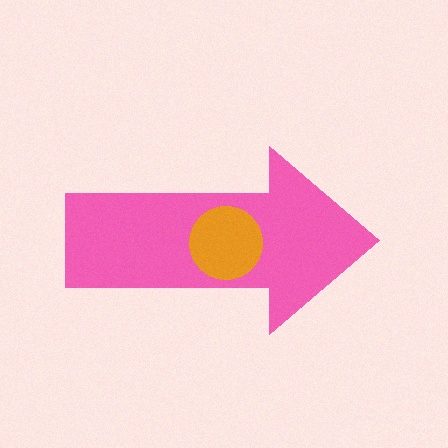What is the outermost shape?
The pink arrow.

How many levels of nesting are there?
2.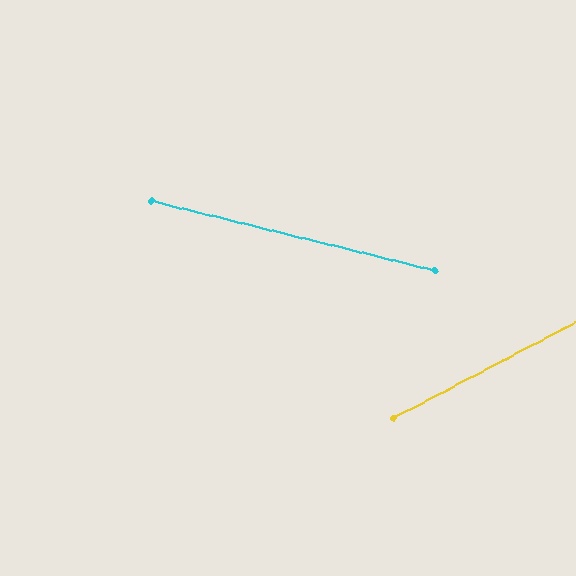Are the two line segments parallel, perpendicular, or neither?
Neither parallel nor perpendicular — they differ by about 41°.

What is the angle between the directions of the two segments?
Approximately 41 degrees.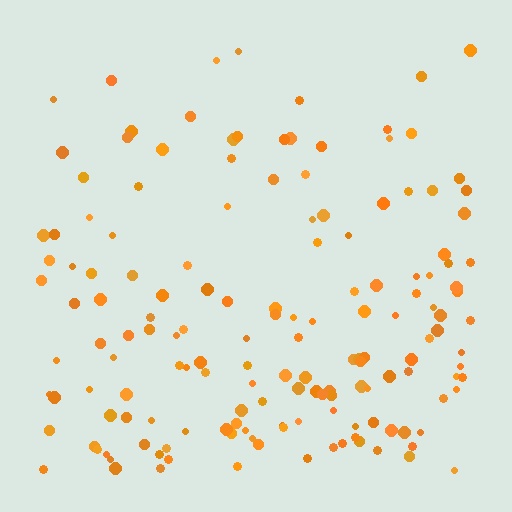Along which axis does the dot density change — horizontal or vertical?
Vertical.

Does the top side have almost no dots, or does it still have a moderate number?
Still a moderate number, just noticeably fewer than the bottom.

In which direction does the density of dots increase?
From top to bottom, with the bottom side densest.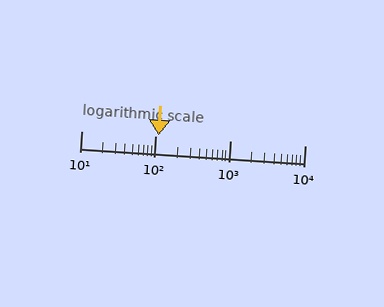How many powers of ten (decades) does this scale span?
The scale spans 3 decades, from 10 to 10000.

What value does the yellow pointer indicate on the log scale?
The pointer indicates approximately 110.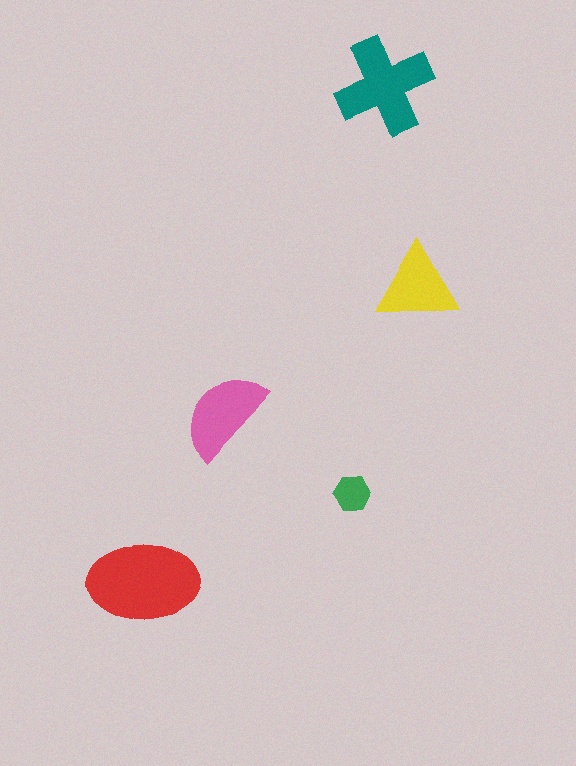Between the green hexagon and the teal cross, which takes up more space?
The teal cross.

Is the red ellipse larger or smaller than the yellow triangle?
Larger.